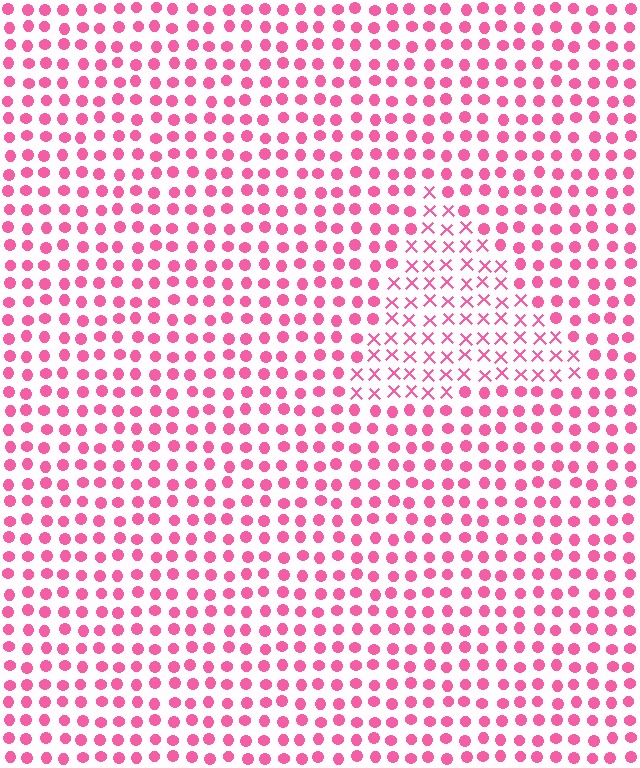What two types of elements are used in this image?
The image uses X marks inside the triangle region and circles outside it.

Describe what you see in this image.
The image is filled with small pink elements arranged in a uniform grid. A triangle-shaped region contains X marks, while the surrounding area contains circles. The boundary is defined purely by the change in element shape.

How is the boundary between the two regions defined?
The boundary is defined by a change in element shape: X marks inside vs. circles outside. All elements share the same color and spacing.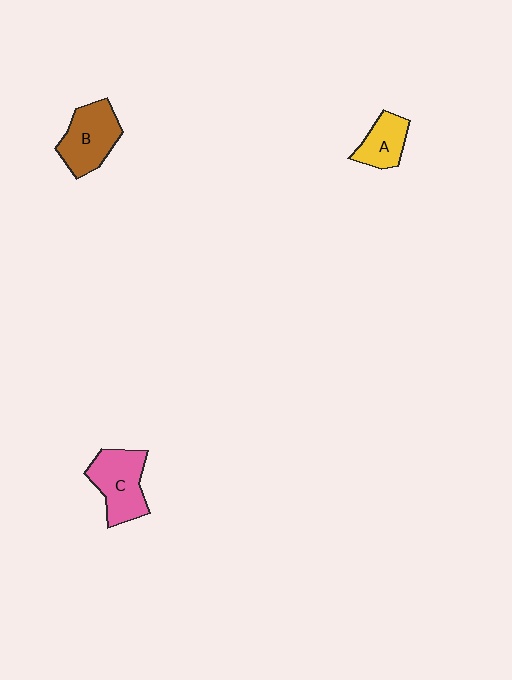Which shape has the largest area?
Shape C (pink).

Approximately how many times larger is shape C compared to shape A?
Approximately 1.6 times.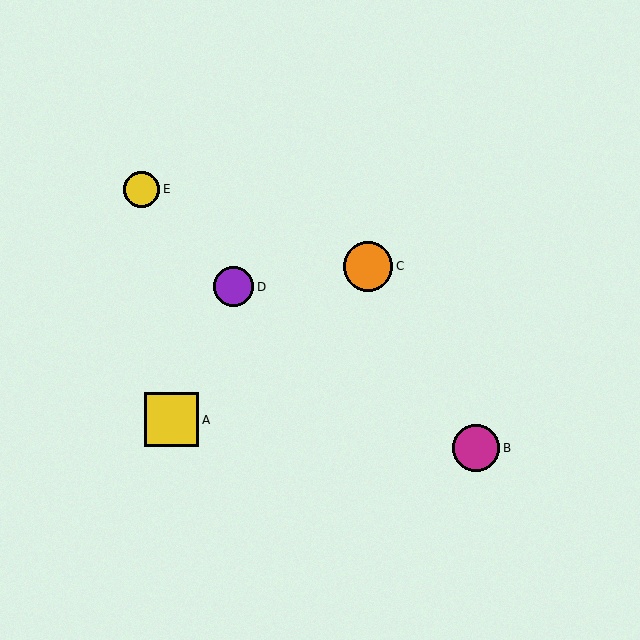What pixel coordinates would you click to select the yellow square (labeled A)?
Click at (172, 420) to select the yellow square A.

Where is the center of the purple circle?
The center of the purple circle is at (233, 287).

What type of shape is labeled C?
Shape C is an orange circle.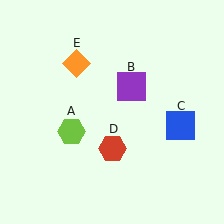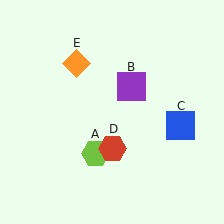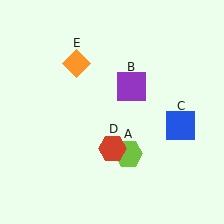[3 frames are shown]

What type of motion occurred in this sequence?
The lime hexagon (object A) rotated counterclockwise around the center of the scene.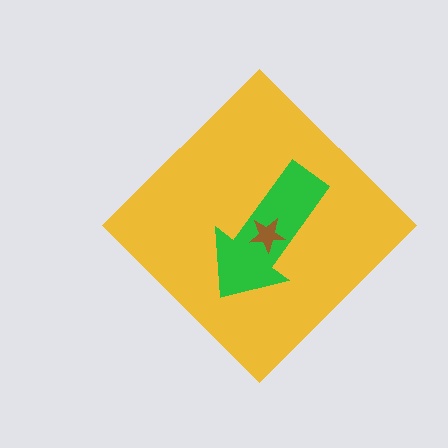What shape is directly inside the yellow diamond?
The green arrow.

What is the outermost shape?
The yellow diamond.